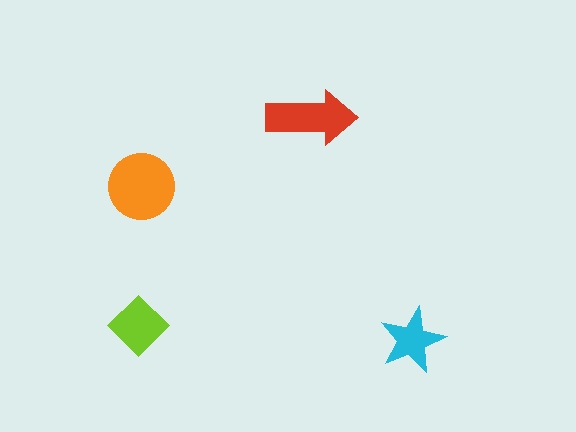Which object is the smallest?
The cyan star.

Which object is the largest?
The orange circle.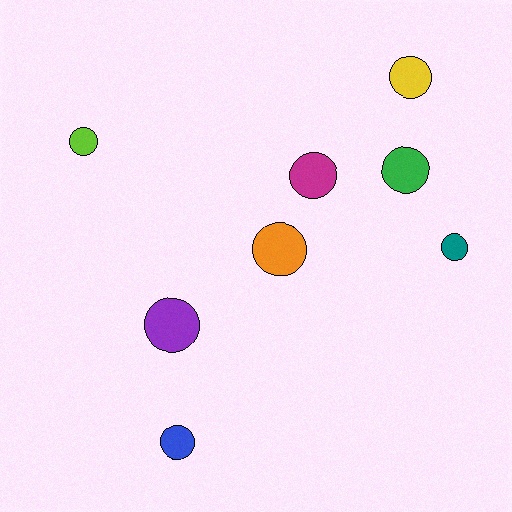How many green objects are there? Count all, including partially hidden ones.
There is 1 green object.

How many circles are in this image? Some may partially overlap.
There are 8 circles.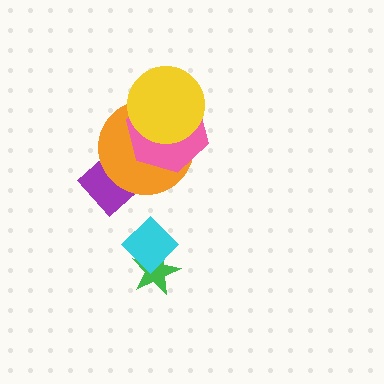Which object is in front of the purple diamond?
The orange circle is in front of the purple diamond.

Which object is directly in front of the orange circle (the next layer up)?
The pink hexagon is directly in front of the orange circle.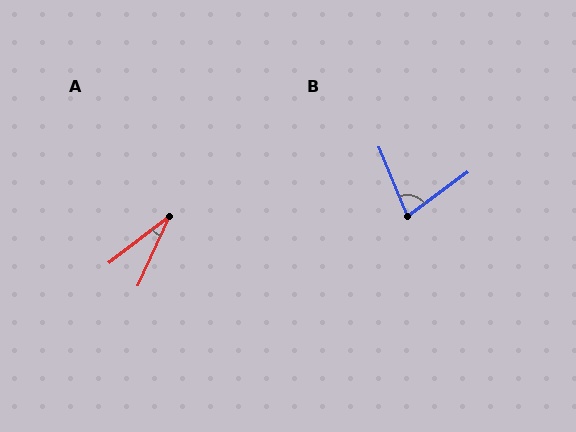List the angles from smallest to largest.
A (28°), B (76°).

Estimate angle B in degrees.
Approximately 76 degrees.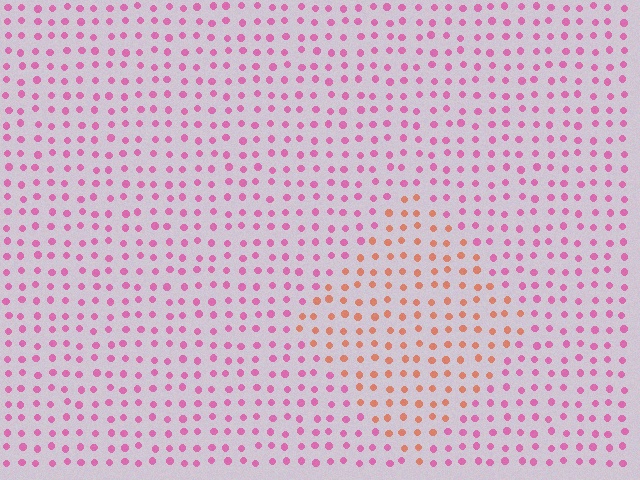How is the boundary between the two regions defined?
The boundary is defined purely by a slight shift in hue (about 49 degrees). Spacing, size, and orientation are identical on both sides.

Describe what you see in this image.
The image is filled with small pink elements in a uniform arrangement. A diamond-shaped region is visible where the elements are tinted to a slightly different hue, forming a subtle color boundary.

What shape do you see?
I see a diamond.